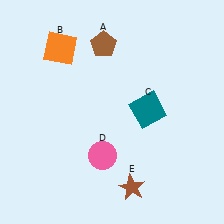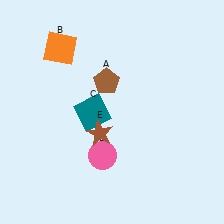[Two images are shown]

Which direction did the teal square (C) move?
The teal square (C) moved left.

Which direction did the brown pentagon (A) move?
The brown pentagon (A) moved down.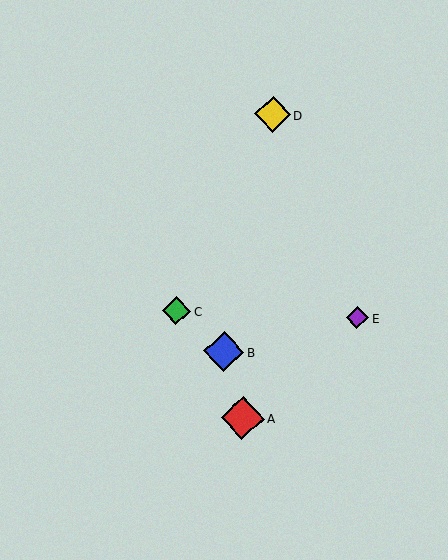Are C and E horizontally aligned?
Yes, both are at y≈311.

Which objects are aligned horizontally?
Objects C, E are aligned horizontally.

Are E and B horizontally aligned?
No, E is at y≈318 and B is at y≈352.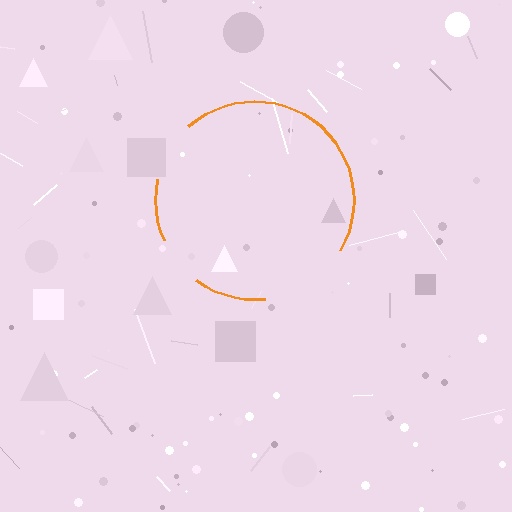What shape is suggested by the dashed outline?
The dashed outline suggests a circle.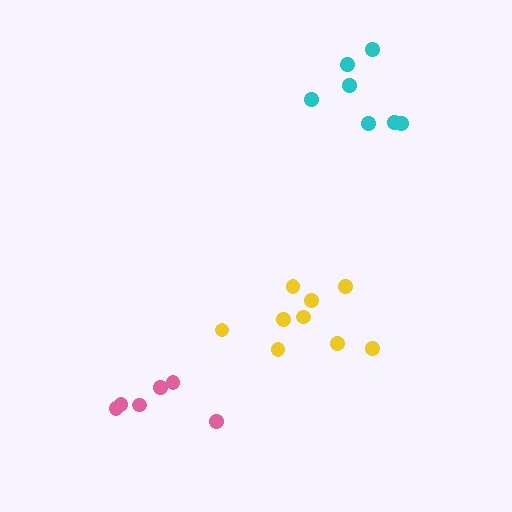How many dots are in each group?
Group 1: 7 dots, Group 2: 9 dots, Group 3: 6 dots (22 total).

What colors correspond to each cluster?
The clusters are colored: cyan, yellow, pink.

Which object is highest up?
The cyan cluster is topmost.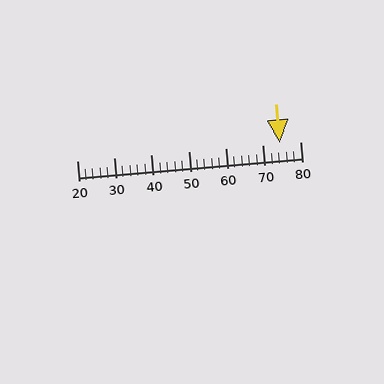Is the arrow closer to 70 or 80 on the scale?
The arrow is closer to 70.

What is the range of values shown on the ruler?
The ruler shows values from 20 to 80.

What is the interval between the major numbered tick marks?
The major tick marks are spaced 10 units apart.